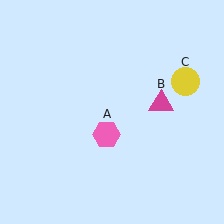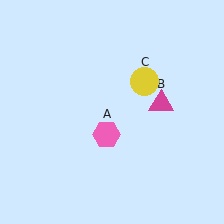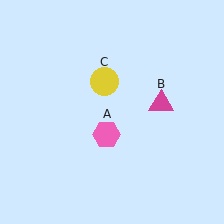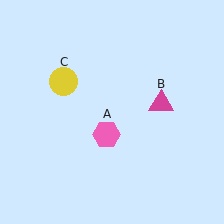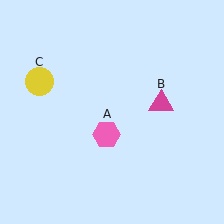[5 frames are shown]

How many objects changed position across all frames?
1 object changed position: yellow circle (object C).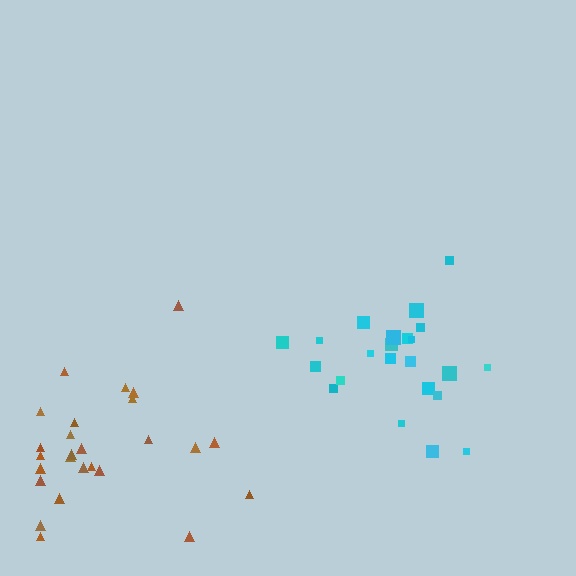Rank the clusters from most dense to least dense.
cyan, brown.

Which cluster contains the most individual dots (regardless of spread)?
Brown (26).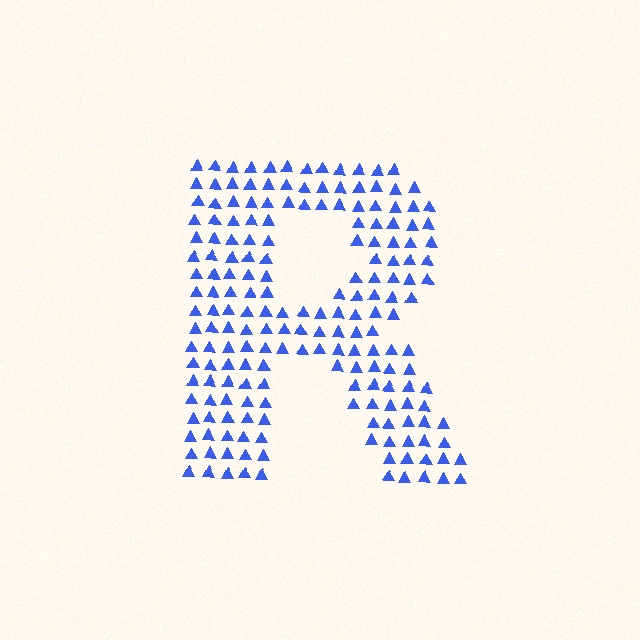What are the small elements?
The small elements are triangles.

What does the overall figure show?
The overall figure shows the letter R.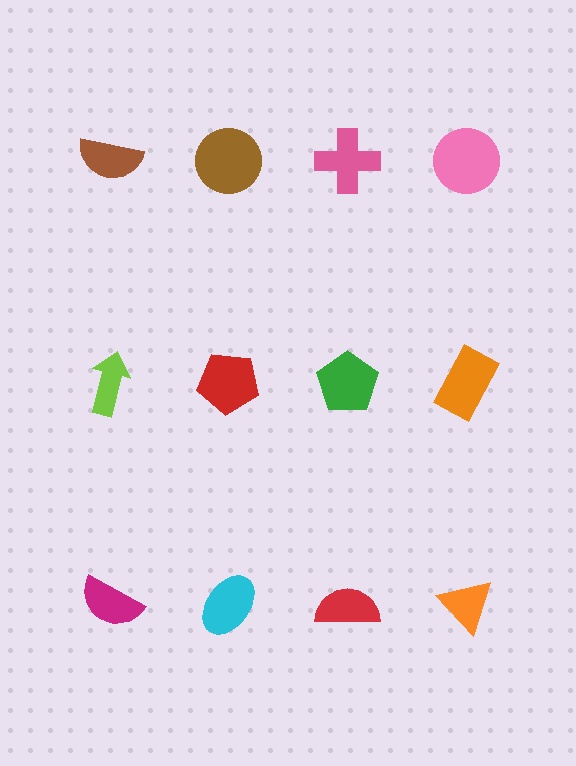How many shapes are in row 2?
4 shapes.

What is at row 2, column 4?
An orange rectangle.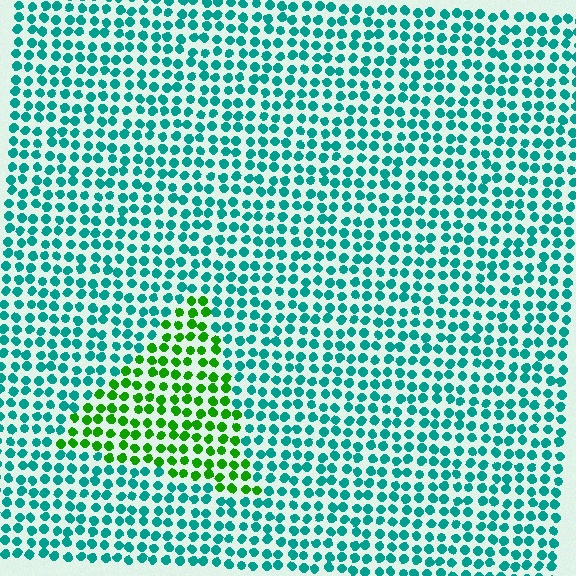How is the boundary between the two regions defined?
The boundary is defined purely by a slight shift in hue (about 59 degrees). Spacing, size, and orientation are identical on both sides.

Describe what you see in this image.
The image is filled with small teal elements in a uniform arrangement. A triangle-shaped region is visible where the elements are tinted to a slightly different hue, forming a subtle color boundary.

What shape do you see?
I see a triangle.